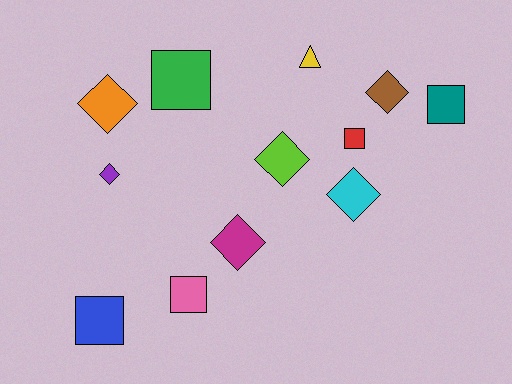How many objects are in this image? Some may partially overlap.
There are 12 objects.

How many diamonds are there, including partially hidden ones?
There are 6 diamonds.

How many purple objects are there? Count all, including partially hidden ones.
There is 1 purple object.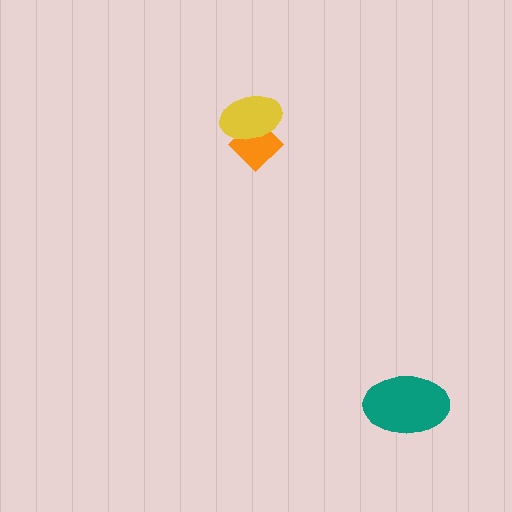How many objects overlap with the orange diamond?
1 object overlaps with the orange diamond.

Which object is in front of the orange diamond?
The yellow ellipse is in front of the orange diamond.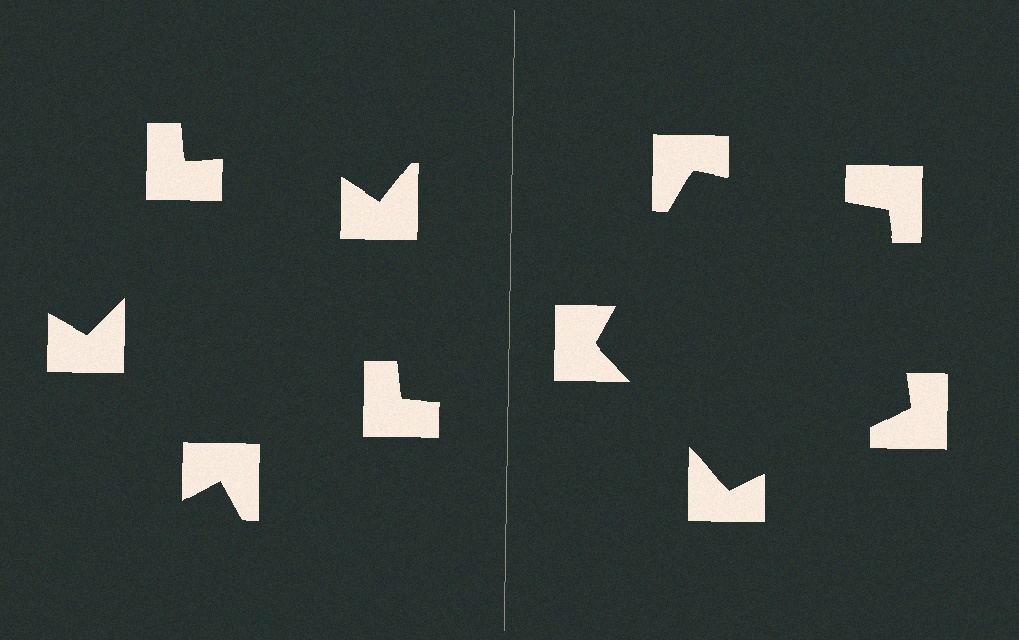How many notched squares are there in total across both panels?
10 — 5 on each side.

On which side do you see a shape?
An illusory pentagon appears on the right side. On the left side the wedge cuts are rotated, so no coherent shape forms.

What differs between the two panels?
The notched squares are positioned identically on both sides; only the wedge orientations differ. On the right they align to a pentagon; on the left they are misaligned.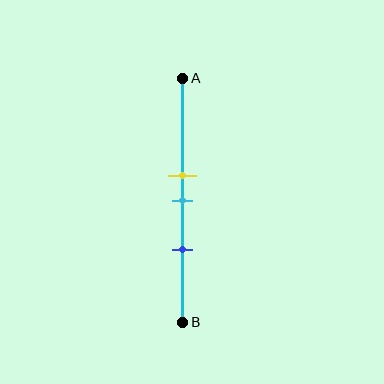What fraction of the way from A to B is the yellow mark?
The yellow mark is approximately 40% (0.4) of the way from A to B.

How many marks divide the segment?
There are 3 marks dividing the segment.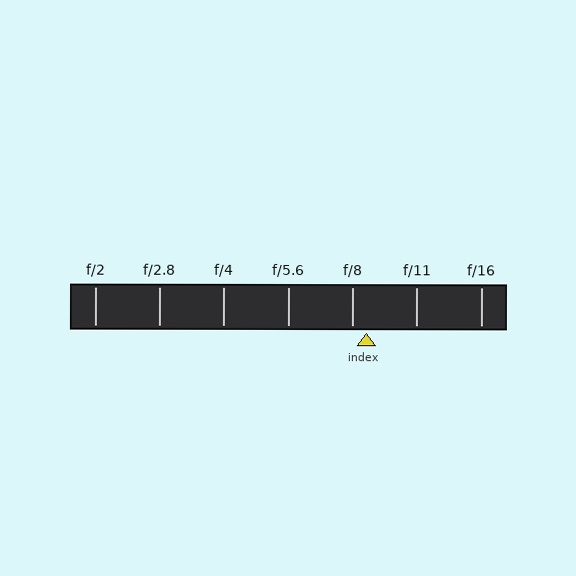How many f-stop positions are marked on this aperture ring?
There are 7 f-stop positions marked.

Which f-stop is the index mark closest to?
The index mark is closest to f/8.